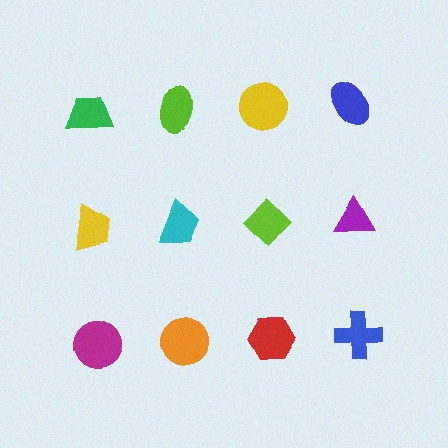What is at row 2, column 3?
A lime diamond.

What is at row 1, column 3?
A yellow circle.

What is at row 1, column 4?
A blue ellipse.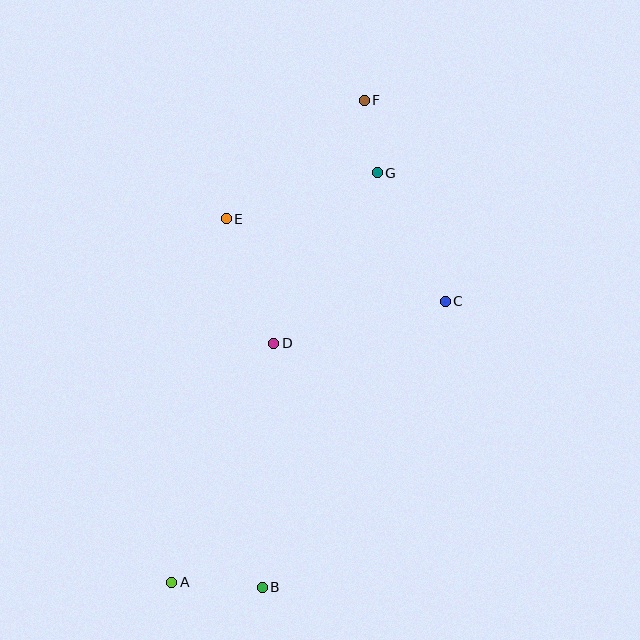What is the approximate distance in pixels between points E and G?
The distance between E and G is approximately 157 pixels.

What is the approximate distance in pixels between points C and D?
The distance between C and D is approximately 176 pixels.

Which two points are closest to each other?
Points F and G are closest to each other.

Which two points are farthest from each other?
Points A and F are farthest from each other.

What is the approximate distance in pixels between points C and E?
The distance between C and E is approximately 234 pixels.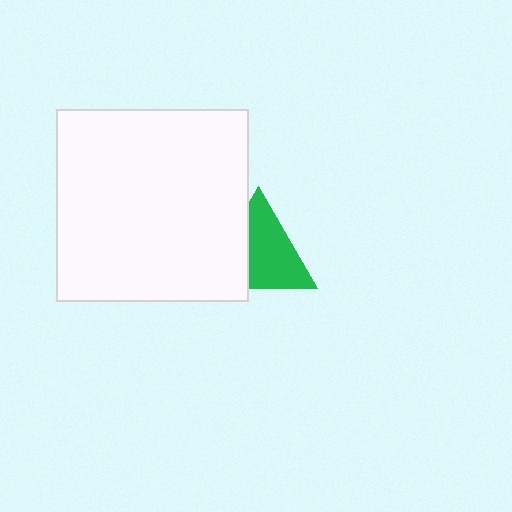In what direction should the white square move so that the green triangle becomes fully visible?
The white square should move left. That is the shortest direction to clear the overlap and leave the green triangle fully visible.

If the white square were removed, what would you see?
You would see the complete green triangle.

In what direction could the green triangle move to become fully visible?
The green triangle could move right. That would shift it out from behind the white square entirely.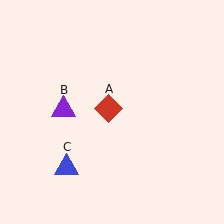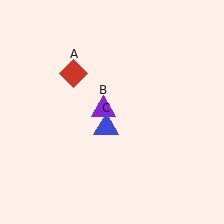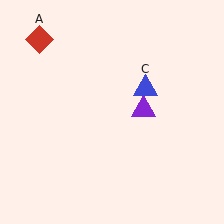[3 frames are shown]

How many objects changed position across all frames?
3 objects changed position: red diamond (object A), purple triangle (object B), blue triangle (object C).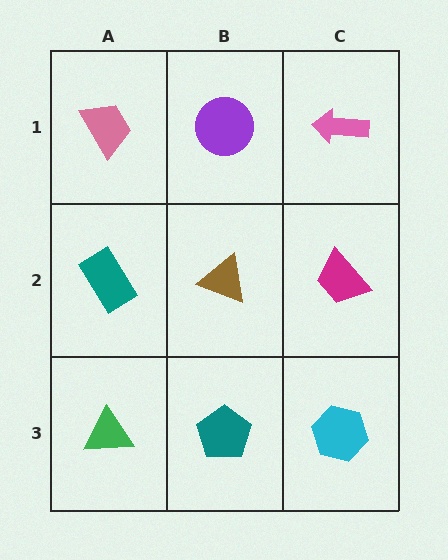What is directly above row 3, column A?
A teal rectangle.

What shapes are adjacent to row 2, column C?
A pink arrow (row 1, column C), a cyan hexagon (row 3, column C), a brown triangle (row 2, column B).